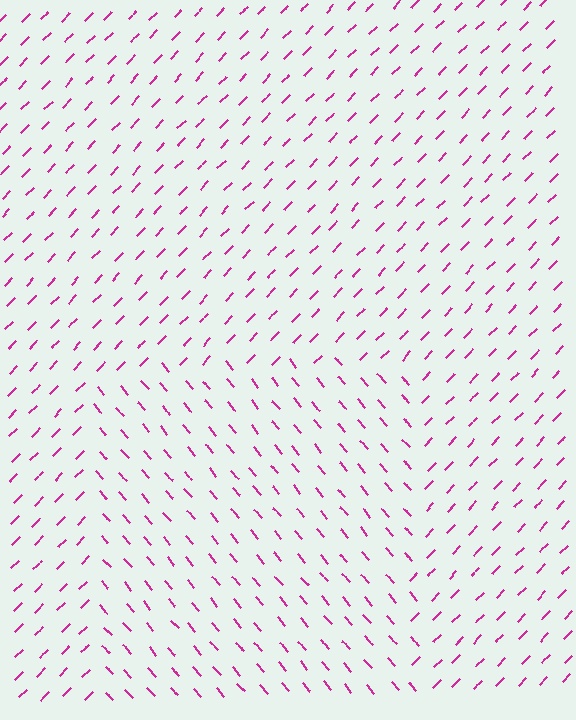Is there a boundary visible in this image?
Yes, there is a texture boundary formed by a change in line orientation.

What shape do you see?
I see a rectangle.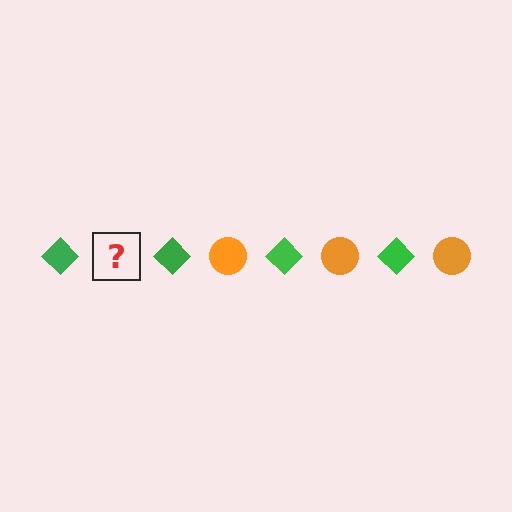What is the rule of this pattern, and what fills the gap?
The rule is that the pattern alternates between green diamond and orange circle. The gap should be filled with an orange circle.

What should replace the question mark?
The question mark should be replaced with an orange circle.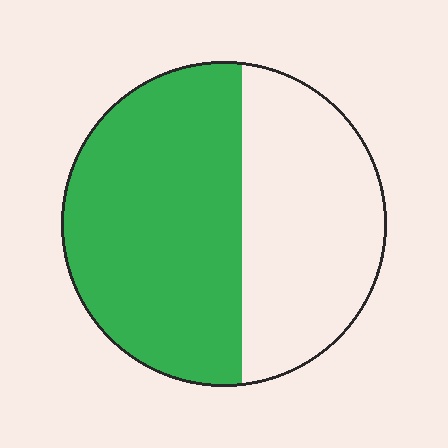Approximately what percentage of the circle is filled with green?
Approximately 55%.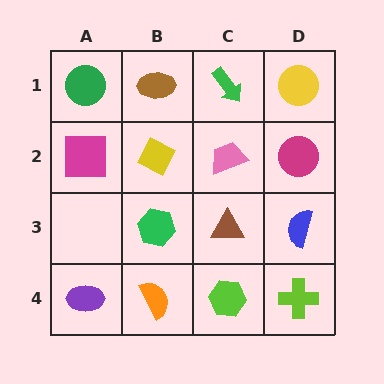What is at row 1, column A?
A green circle.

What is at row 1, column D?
A yellow circle.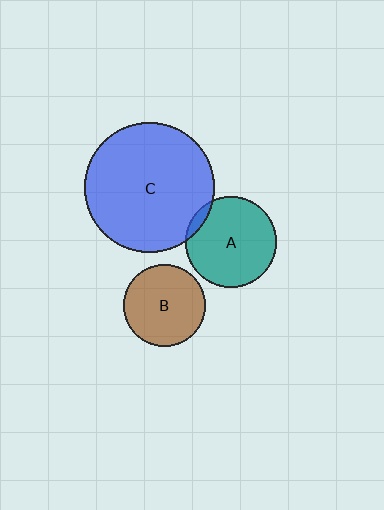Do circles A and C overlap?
Yes.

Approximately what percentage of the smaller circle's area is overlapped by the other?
Approximately 5%.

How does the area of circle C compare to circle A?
Approximately 2.0 times.